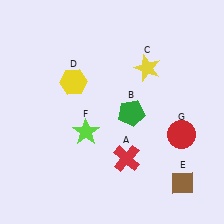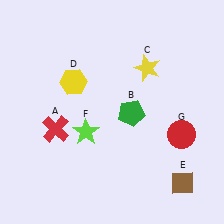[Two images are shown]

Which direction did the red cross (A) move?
The red cross (A) moved left.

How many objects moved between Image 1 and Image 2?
1 object moved between the two images.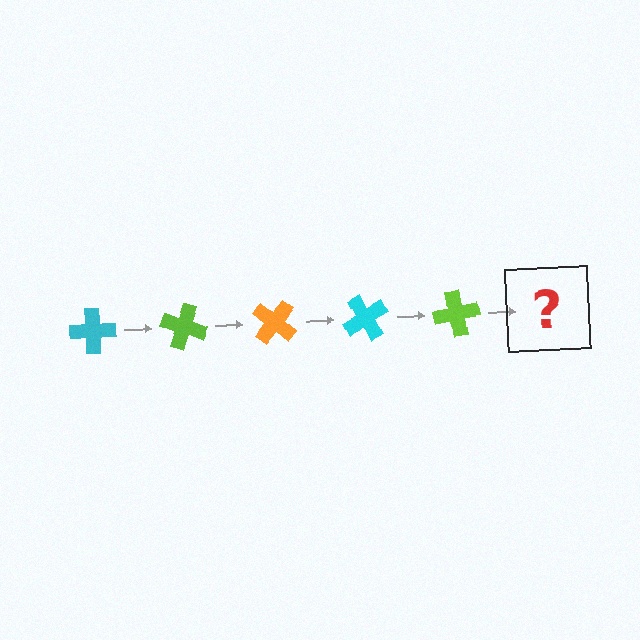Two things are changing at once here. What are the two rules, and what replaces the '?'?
The two rules are that it rotates 20 degrees each step and the color cycles through cyan, lime, and orange. The '?' should be an orange cross, rotated 100 degrees from the start.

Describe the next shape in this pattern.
It should be an orange cross, rotated 100 degrees from the start.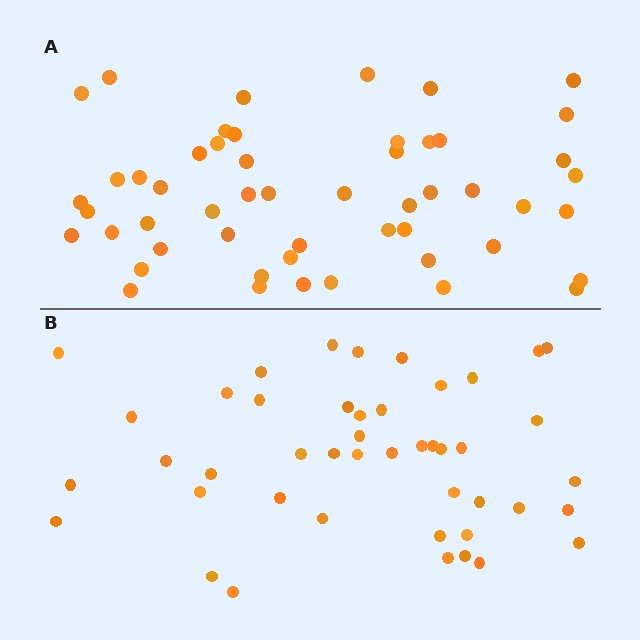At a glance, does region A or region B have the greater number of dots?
Region A (the top region) has more dots.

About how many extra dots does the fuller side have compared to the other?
Region A has roughly 8 or so more dots than region B.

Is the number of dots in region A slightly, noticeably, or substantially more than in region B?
Region A has only slightly more — the two regions are fairly close. The ratio is roughly 1.2 to 1.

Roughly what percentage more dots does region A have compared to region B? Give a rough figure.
About 15% more.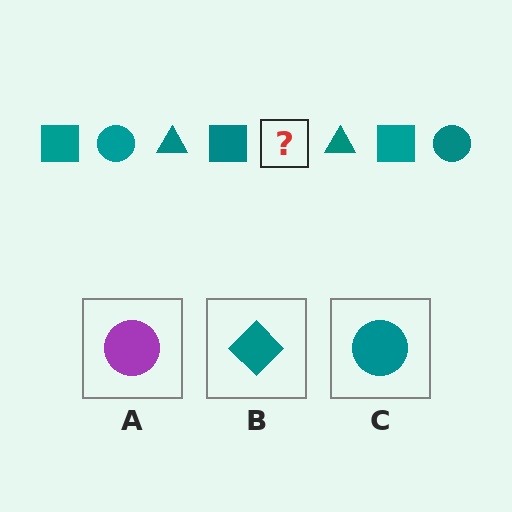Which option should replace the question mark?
Option C.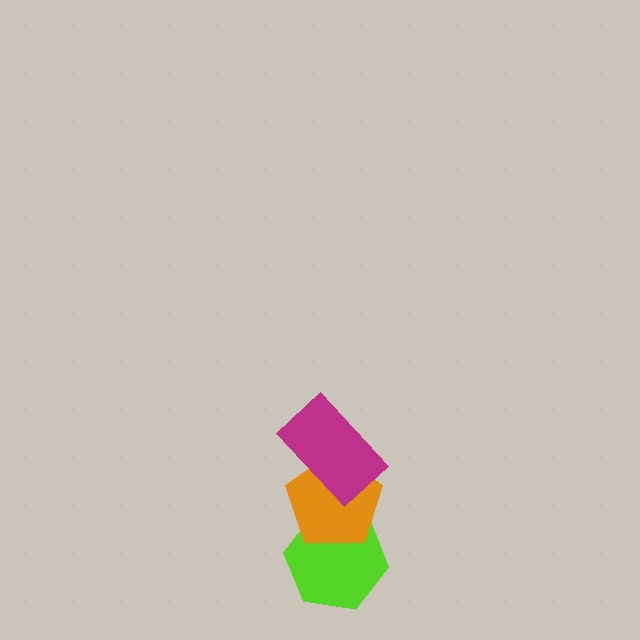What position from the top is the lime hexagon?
The lime hexagon is 3rd from the top.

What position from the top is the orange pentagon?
The orange pentagon is 2nd from the top.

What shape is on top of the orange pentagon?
The magenta rectangle is on top of the orange pentagon.